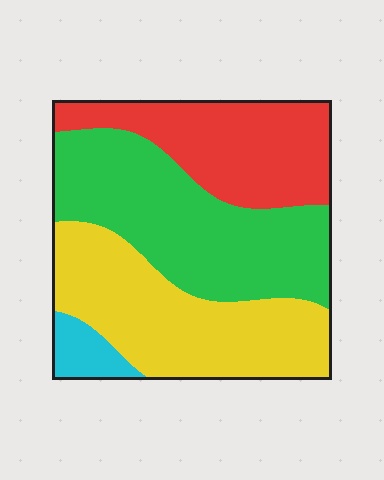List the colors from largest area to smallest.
From largest to smallest: green, yellow, red, cyan.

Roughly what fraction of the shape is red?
Red covers about 25% of the shape.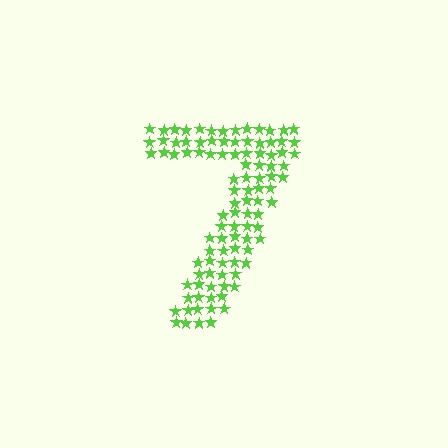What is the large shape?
The large shape is the digit 7.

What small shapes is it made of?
It is made of small stars.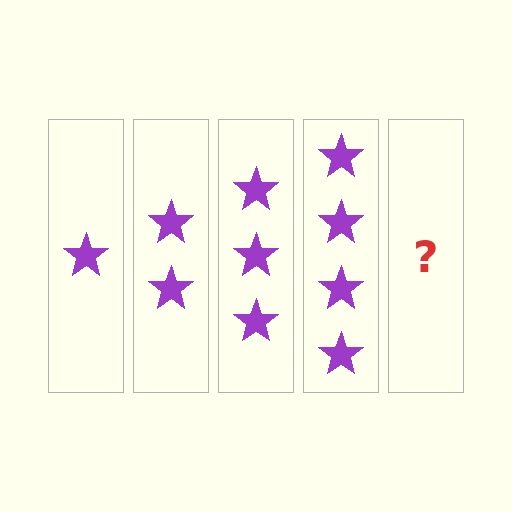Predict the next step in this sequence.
The next step is 5 stars.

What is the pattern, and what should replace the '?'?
The pattern is that each step adds one more star. The '?' should be 5 stars.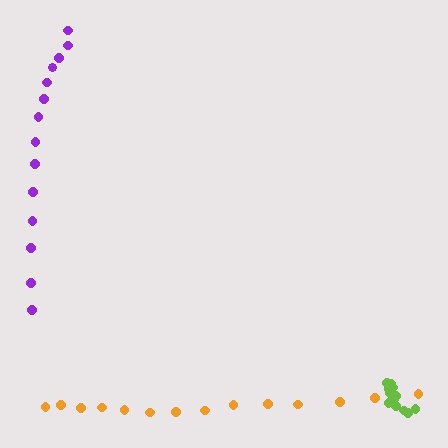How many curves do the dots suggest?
There are 3 distinct paths.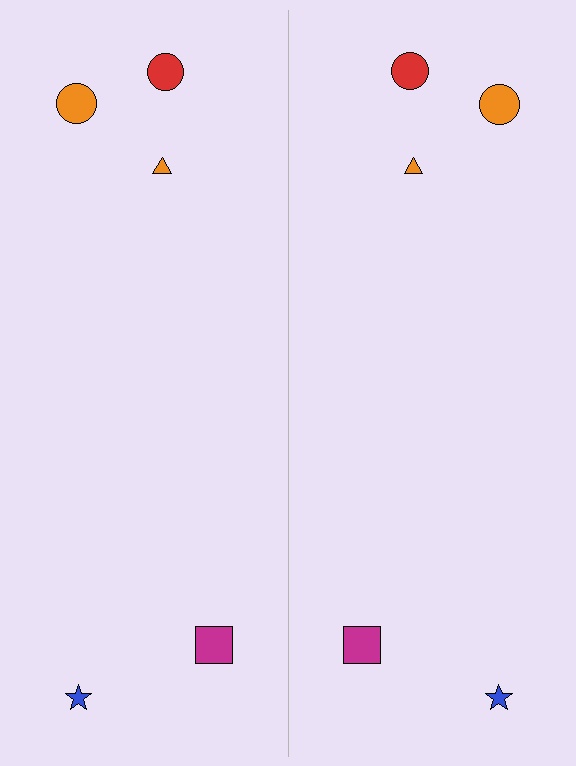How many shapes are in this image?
There are 10 shapes in this image.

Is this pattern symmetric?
Yes, this pattern has bilateral (reflection) symmetry.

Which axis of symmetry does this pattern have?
The pattern has a vertical axis of symmetry running through the center of the image.